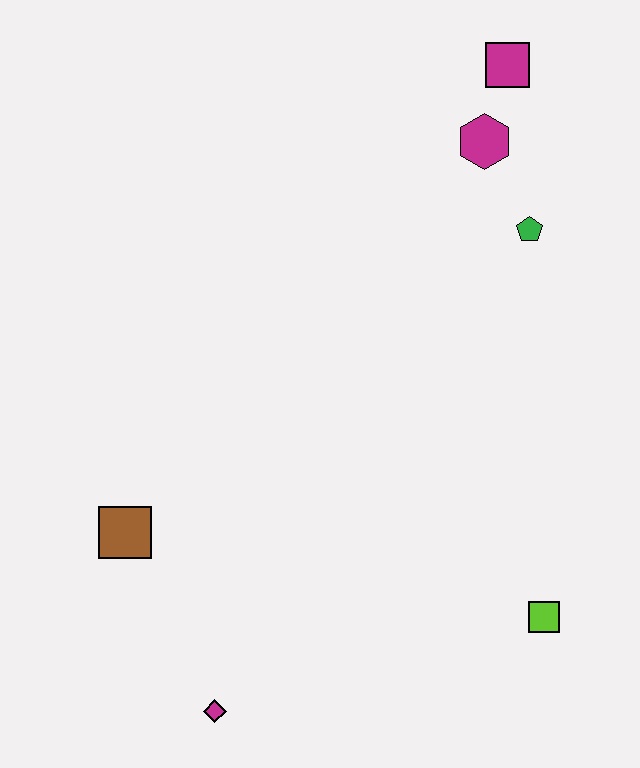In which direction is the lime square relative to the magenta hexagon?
The lime square is below the magenta hexagon.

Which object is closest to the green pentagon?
The magenta hexagon is closest to the green pentagon.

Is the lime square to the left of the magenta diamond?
No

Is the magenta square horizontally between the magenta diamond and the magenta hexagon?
No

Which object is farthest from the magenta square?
The magenta diamond is farthest from the magenta square.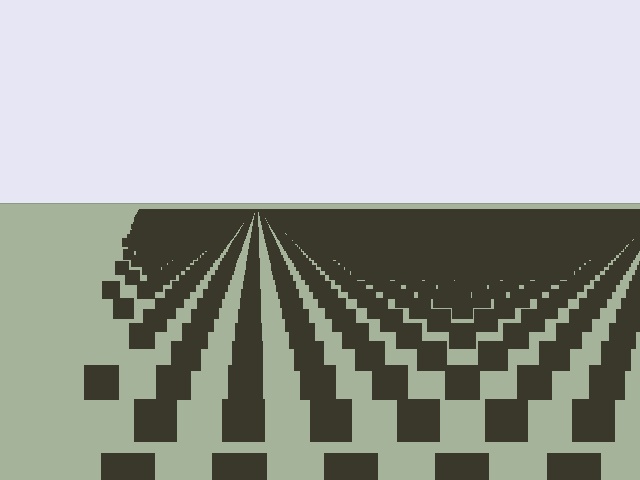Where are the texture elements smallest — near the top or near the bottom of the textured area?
Near the top.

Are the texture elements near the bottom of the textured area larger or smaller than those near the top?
Larger. Near the bottom, elements are closer to the viewer and appear at a bigger on-screen size.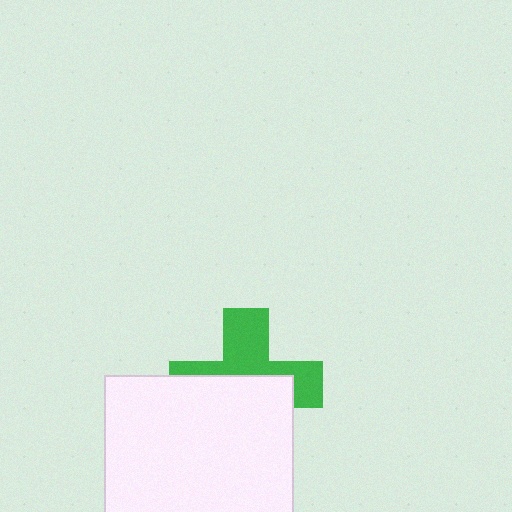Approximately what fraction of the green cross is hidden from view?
Roughly 54% of the green cross is hidden behind the white square.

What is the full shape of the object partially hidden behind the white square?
The partially hidden object is a green cross.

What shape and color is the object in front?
The object in front is a white square.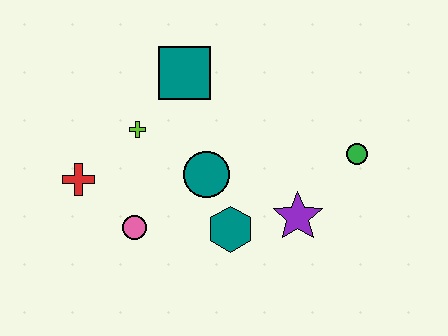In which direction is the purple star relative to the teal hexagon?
The purple star is to the right of the teal hexagon.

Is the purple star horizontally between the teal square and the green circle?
Yes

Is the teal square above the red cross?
Yes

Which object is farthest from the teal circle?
The green circle is farthest from the teal circle.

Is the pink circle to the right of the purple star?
No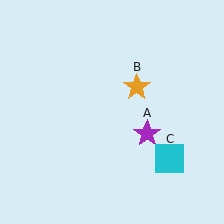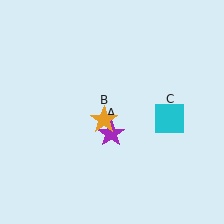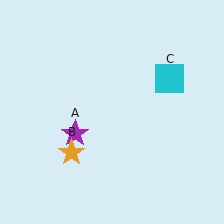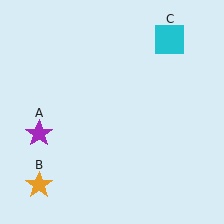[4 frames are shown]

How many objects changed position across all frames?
3 objects changed position: purple star (object A), orange star (object B), cyan square (object C).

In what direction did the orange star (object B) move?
The orange star (object B) moved down and to the left.